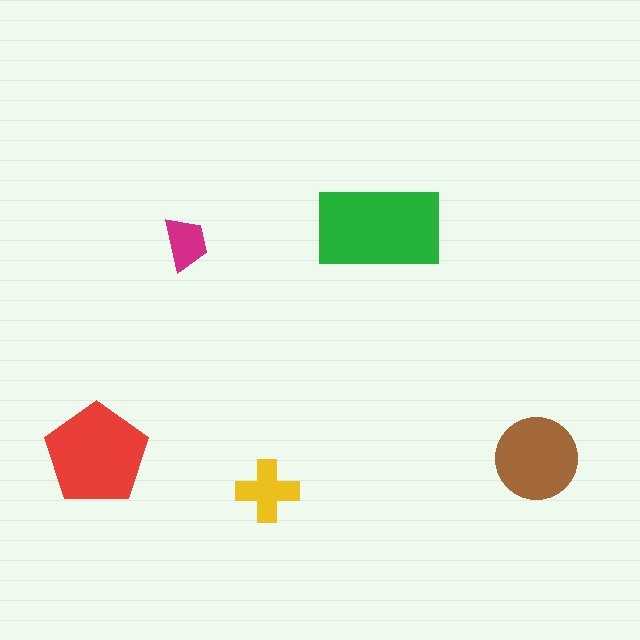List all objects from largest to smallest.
The green rectangle, the red pentagon, the brown circle, the yellow cross, the magenta trapezoid.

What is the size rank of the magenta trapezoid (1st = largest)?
5th.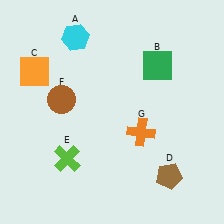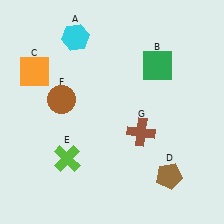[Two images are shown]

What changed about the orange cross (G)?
In Image 1, G is orange. In Image 2, it changed to brown.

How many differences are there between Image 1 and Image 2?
There is 1 difference between the two images.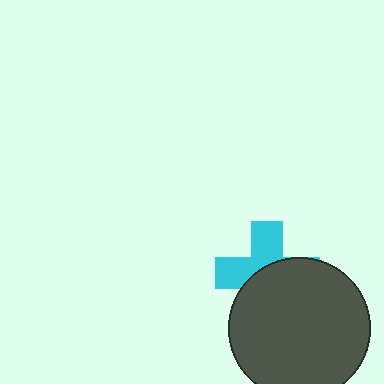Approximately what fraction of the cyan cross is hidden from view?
Roughly 56% of the cyan cross is hidden behind the dark gray circle.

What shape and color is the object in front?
The object in front is a dark gray circle.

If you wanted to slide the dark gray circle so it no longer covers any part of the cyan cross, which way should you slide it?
Slide it down — that is the most direct way to separate the two shapes.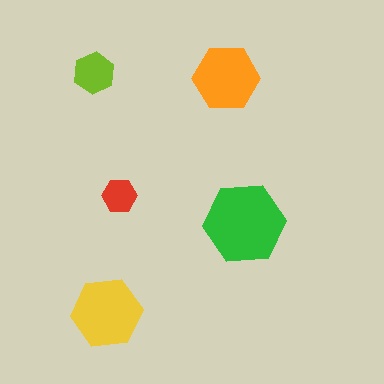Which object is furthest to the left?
The lime hexagon is leftmost.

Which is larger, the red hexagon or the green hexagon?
The green one.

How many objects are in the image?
There are 5 objects in the image.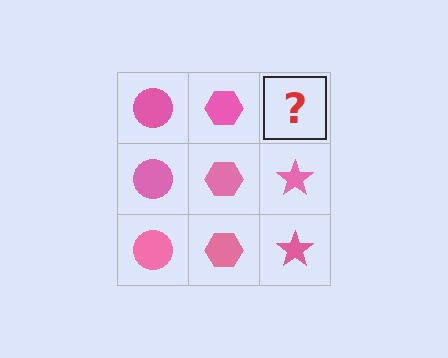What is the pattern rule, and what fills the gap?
The rule is that each column has a consistent shape. The gap should be filled with a pink star.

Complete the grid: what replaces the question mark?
The question mark should be replaced with a pink star.